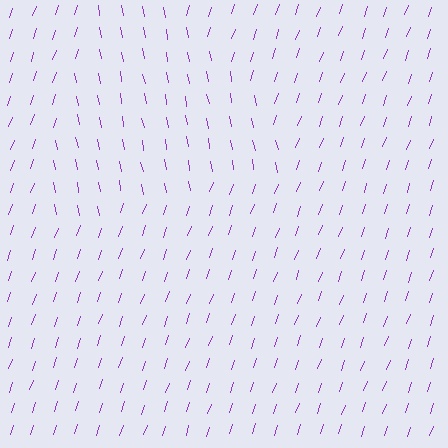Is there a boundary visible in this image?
Yes, there is a texture boundary formed by a change in line orientation.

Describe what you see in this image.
The image is filled with small purple line segments. A triangle region in the image has lines oriented differently from the surrounding lines, creating a visible texture boundary.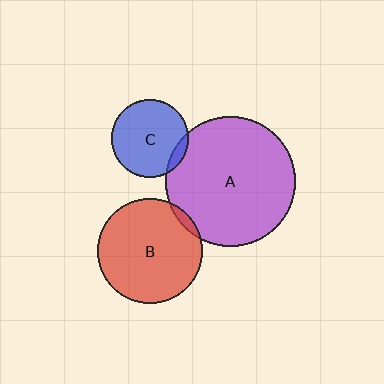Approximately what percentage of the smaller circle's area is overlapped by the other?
Approximately 10%.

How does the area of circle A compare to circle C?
Approximately 2.8 times.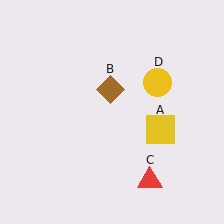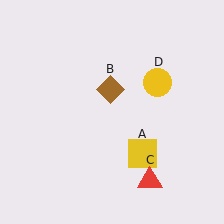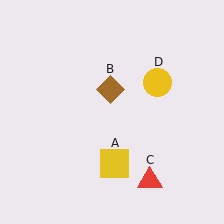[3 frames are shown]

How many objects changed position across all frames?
1 object changed position: yellow square (object A).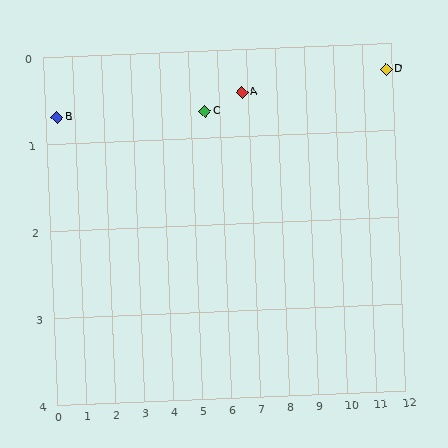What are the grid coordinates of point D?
Point D is at approximately (11.8, 0.3).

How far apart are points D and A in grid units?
Points D and A are about 5.0 grid units apart.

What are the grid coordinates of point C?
Point C is at approximately (5.5, 0.7).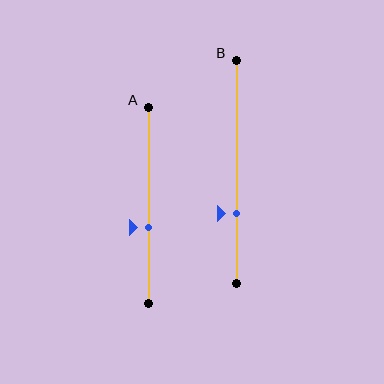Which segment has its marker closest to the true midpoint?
Segment A has its marker closest to the true midpoint.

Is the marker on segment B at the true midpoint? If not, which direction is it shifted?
No, the marker on segment B is shifted downward by about 19% of the segment length.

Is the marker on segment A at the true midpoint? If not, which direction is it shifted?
No, the marker on segment A is shifted downward by about 11% of the segment length.